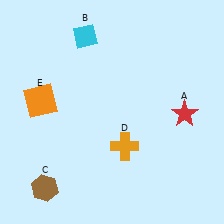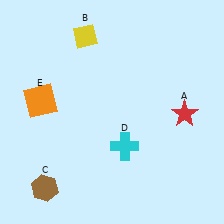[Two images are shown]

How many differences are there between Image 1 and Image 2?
There are 2 differences between the two images.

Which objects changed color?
B changed from cyan to yellow. D changed from orange to cyan.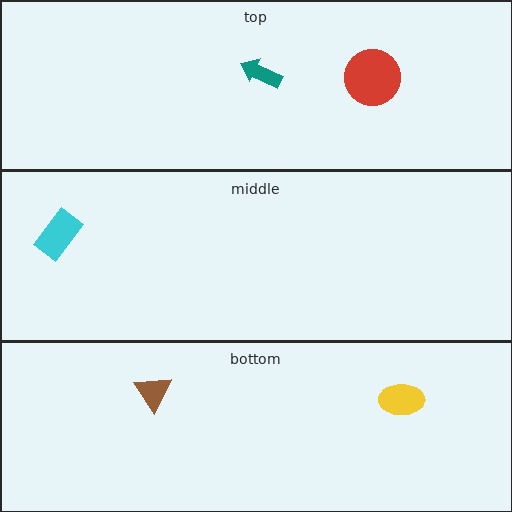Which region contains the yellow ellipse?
The bottom region.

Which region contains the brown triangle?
The bottom region.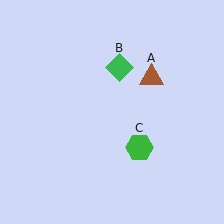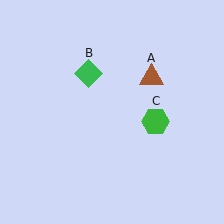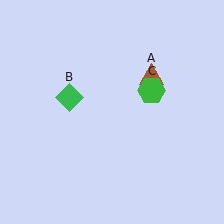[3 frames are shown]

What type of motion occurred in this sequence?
The green diamond (object B), green hexagon (object C) rotated counterclockwise around the center of the scene.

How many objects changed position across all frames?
2 objects changed position: green diamond (object B), green hexagon (object C).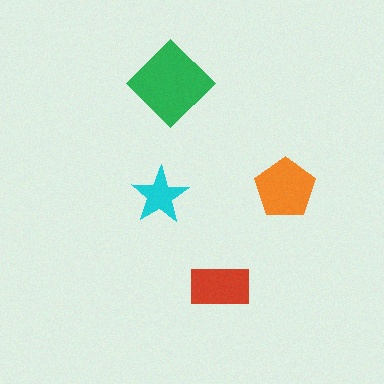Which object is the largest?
The green diamond.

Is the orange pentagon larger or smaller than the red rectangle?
Larger.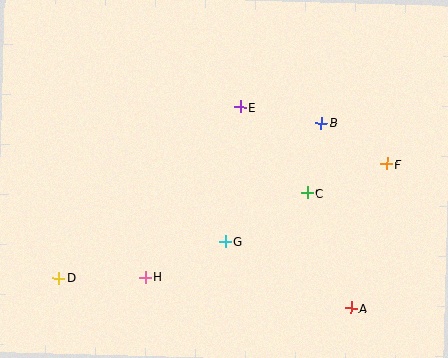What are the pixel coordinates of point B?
Point B is at (322, 123).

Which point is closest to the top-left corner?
Point E is closest to the top-left corner.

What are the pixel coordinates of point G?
Point G is at (226, 242).